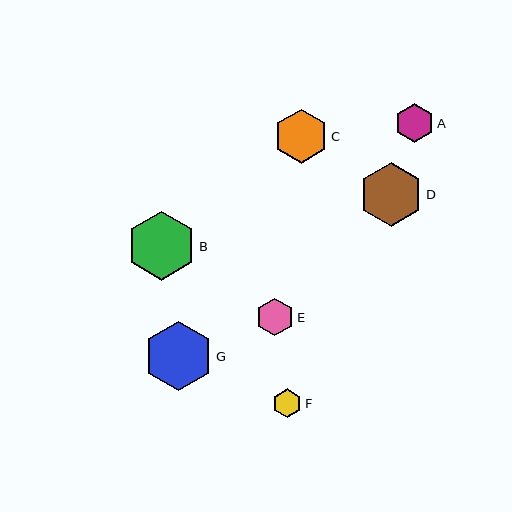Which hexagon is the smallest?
Hexagon F is the smallest with a size of approximately 29 pixels.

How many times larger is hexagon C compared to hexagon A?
Hexagon C is approximately 1.4 times the size of hexagon A.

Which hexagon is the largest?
Hexagon G is the largest with a size of approximately 69 pixels.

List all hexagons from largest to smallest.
From largest to smallest: G, B, D, C, A, E, F.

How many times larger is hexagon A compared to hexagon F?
Hexagon A is approximately 1.3 times the size of hexagon F.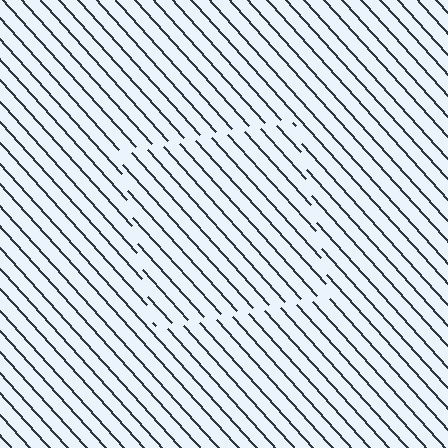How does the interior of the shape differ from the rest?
The interior of the shape contains the same grating, shifted by half a period — the contour is defined by the phase discontinuity where line-ends from the inner and outer gratings abut.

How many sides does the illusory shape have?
4 sides — the line-ends trace a square.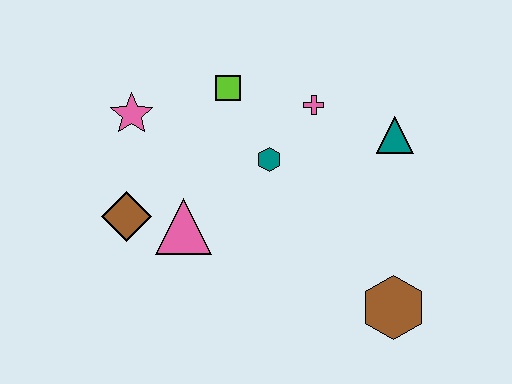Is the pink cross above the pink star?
Yes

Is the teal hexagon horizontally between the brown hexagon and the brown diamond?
Yes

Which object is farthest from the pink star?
The brown hexagon is farthest from the pink star.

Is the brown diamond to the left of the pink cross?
Yes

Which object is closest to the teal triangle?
The pink cross is closest to the teal triangle.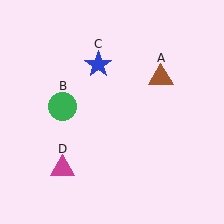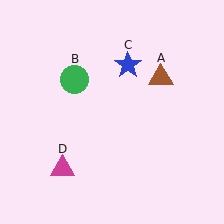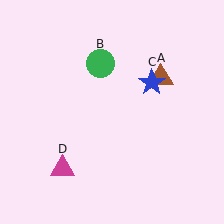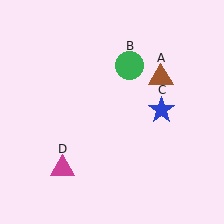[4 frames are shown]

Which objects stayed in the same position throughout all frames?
Brown triangle (object A) and magenta triangle (object D) remained stationary.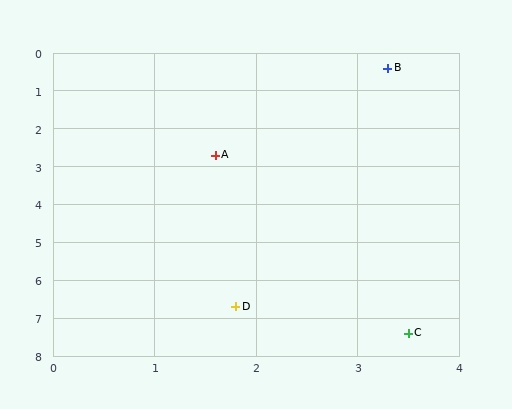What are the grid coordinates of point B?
Point B is at approximately (3.3, 0.4).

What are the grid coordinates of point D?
Point D is at approximately (1.8, 6.7).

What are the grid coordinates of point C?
Point C is at approximately (3.5, 7.4).